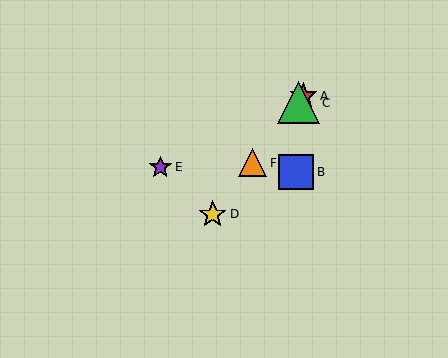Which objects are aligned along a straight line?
Objects A, C, D, F are aligned along a straight line.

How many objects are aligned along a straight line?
4 objects (A, C, D, F) are aligned along a straight line.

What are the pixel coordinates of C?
Object C is at (298, 103).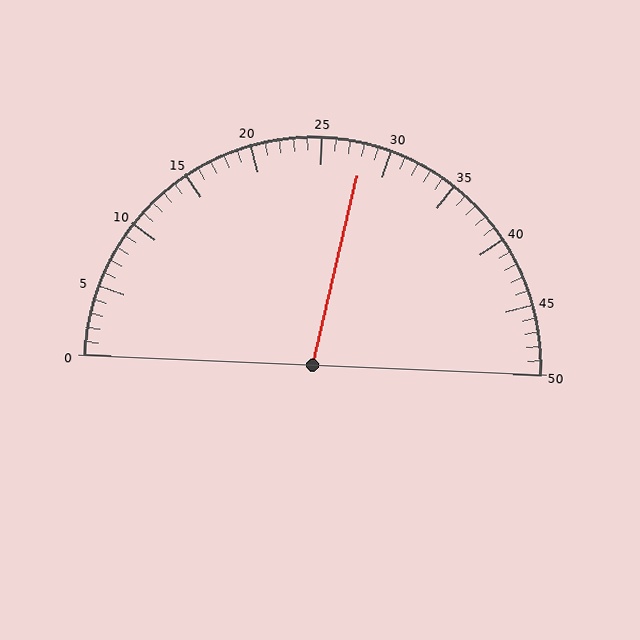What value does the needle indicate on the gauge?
The needle indicates approximately 28.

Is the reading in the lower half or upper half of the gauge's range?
The reading is in the upper half of the range (0 to 50).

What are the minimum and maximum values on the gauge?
The gauge ranges from 0 to 50.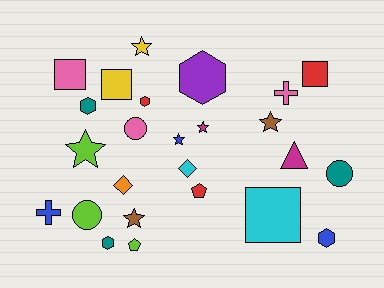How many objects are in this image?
There are 25 objects.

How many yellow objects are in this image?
There are 2 yellow objects.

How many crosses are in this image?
There are 2 crosses.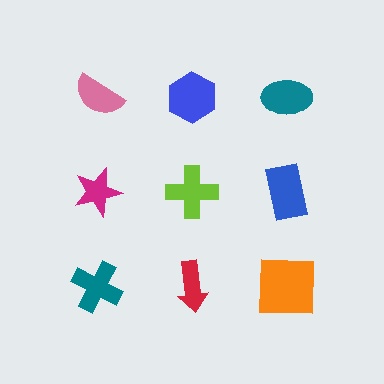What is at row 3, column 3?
An orange square.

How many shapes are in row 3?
3 shapes.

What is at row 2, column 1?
A magenta star.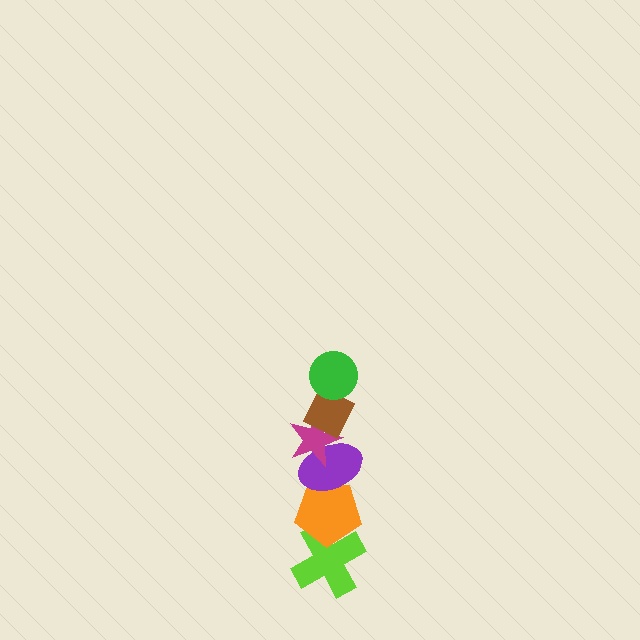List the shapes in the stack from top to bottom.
From top to bottom: the green circle, the brown diamond, the magenta star, the purple ellipse, the orange pentagon, the lime cross.